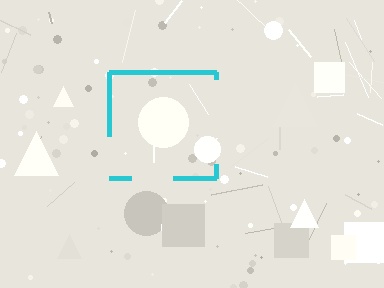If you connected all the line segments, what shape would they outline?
They would outline a square.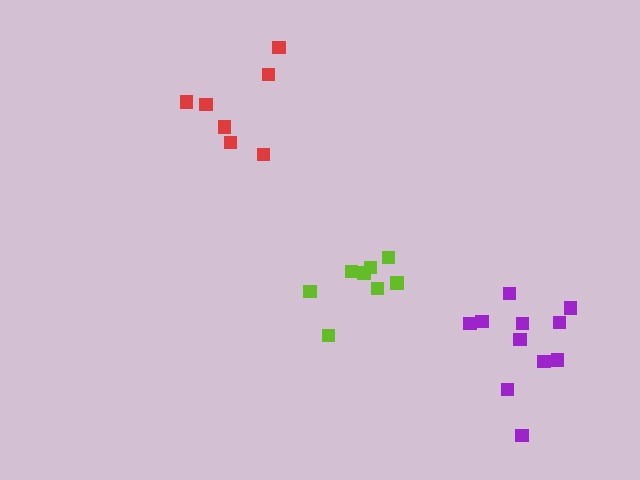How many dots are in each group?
Group 1: 11 dots, Group 2: 7 dots, Group 3: 8 dots (26 total).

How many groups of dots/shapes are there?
There are 3 groups.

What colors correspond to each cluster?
The clusters are colored: purple, red, lime.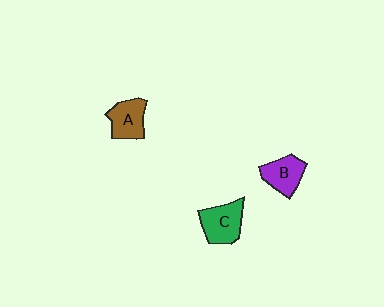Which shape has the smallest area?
Shape B (purple).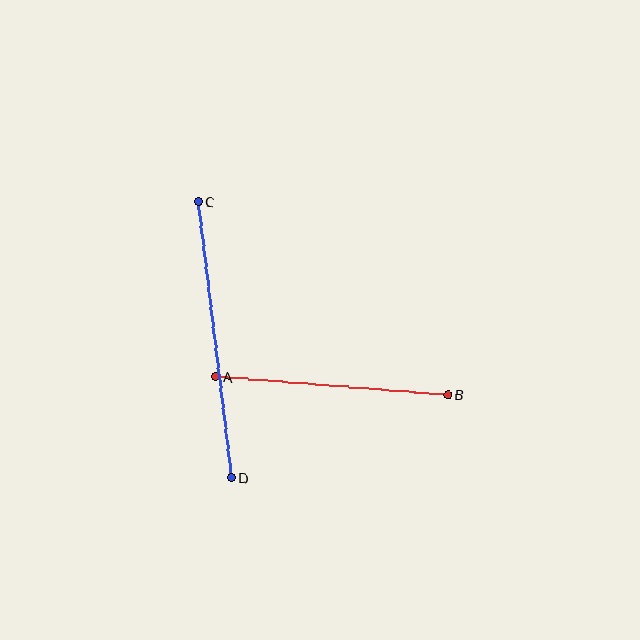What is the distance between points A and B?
The distance is approximately 233 pixels.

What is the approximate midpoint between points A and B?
The midpoint is at approximately (332, 386) pixels.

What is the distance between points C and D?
The distance is approximately 278 pixels.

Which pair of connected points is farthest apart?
Points C and D are farthest apart.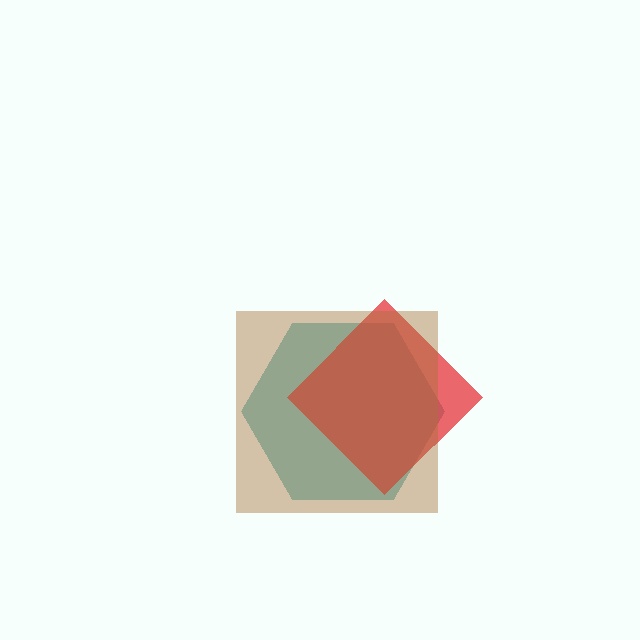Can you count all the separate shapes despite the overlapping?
Yes, there are 3 separate shapes.